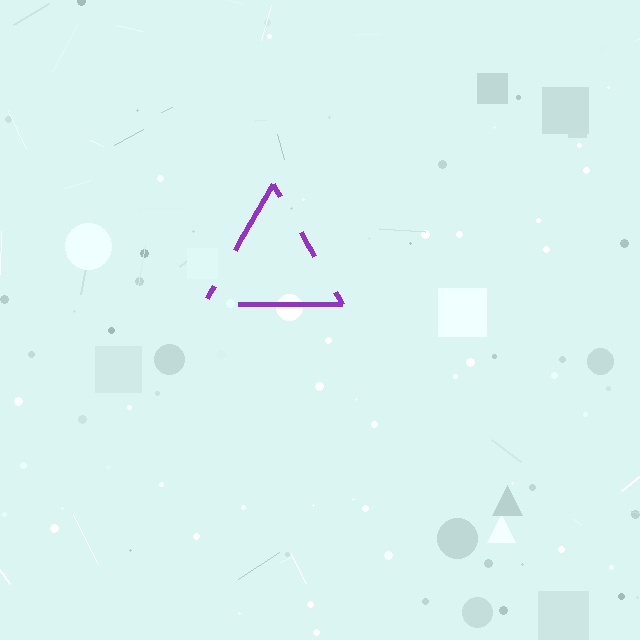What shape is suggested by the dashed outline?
The dashed outline suggests a triangle.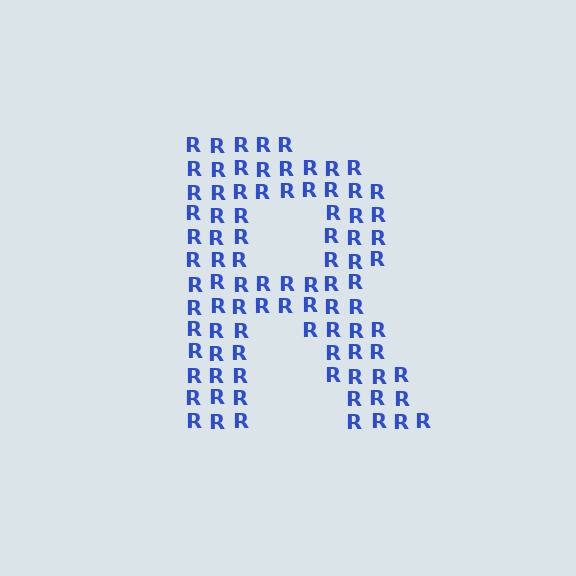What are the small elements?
The small elements are letter R's.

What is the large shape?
The large shape is the letter R.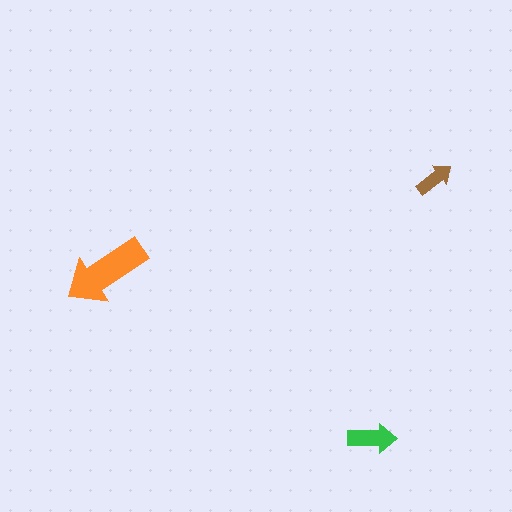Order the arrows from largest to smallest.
the orange one, the green one, the brown one.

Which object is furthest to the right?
The brown arrow is rightmost.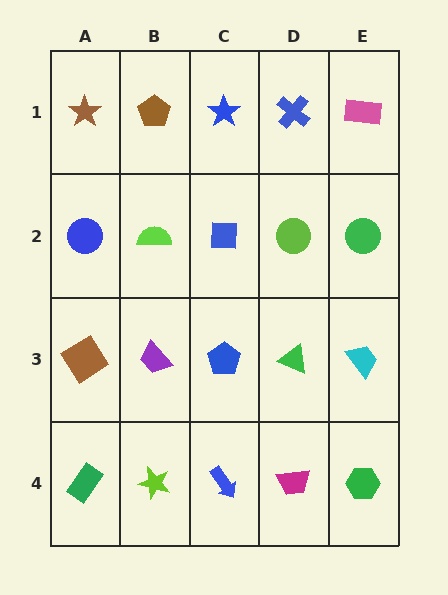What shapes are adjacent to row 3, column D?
A lime circle (row 2, column D), a magenta trapezoid (row 4, column D), a blue pentagon (row 3, column C), a cyan trapezoid (row 3, column E).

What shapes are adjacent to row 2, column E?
A pink rectangle (row 1, column E), a cyan trapezoid (row 3, column E), a lime circle (row 2, column D).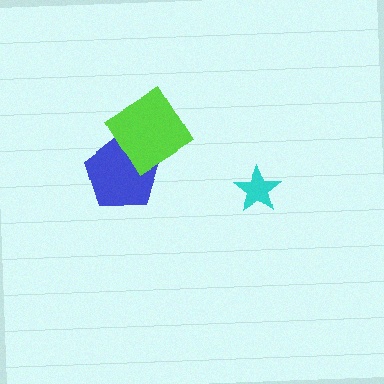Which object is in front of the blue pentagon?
The lime diamond is in front of the blue pentagon.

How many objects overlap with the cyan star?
0 objects overlap with the cyan star.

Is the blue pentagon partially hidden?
Yes, it is partially covered by another shape.